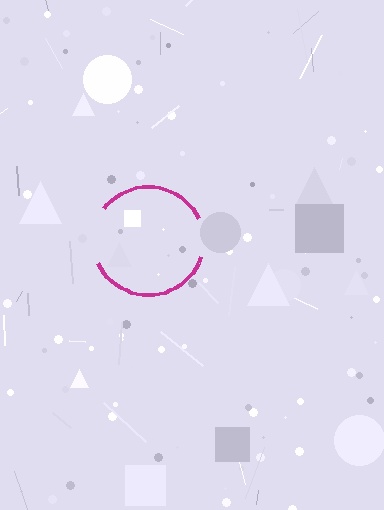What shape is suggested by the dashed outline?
The dashed outline suggests a circle.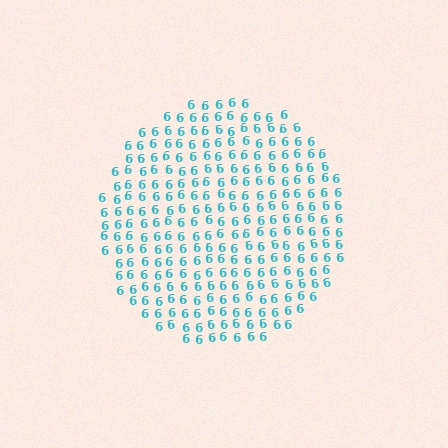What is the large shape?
The large shape is a circle.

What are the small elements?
The small elements are digit 6's.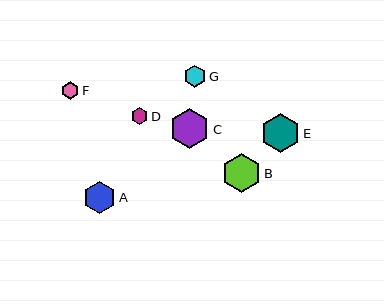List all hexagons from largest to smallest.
From largest to smallest: C, E, B, A, G, F, D.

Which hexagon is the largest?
Hexagon C is the largest with a size of approximately 40 pixels.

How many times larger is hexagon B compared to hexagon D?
Hexagon B is approximately 2.3 times the size of hexagon D.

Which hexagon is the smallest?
Hexagon D is the smallest with a size of approximately 17 pixels.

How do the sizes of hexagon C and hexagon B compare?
Hexagon C and hexagon B are approximately the same size.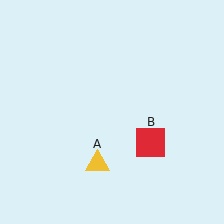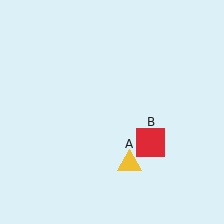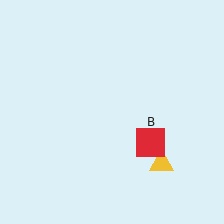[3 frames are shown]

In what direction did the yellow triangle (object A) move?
The yellow triangle (object A) moved right.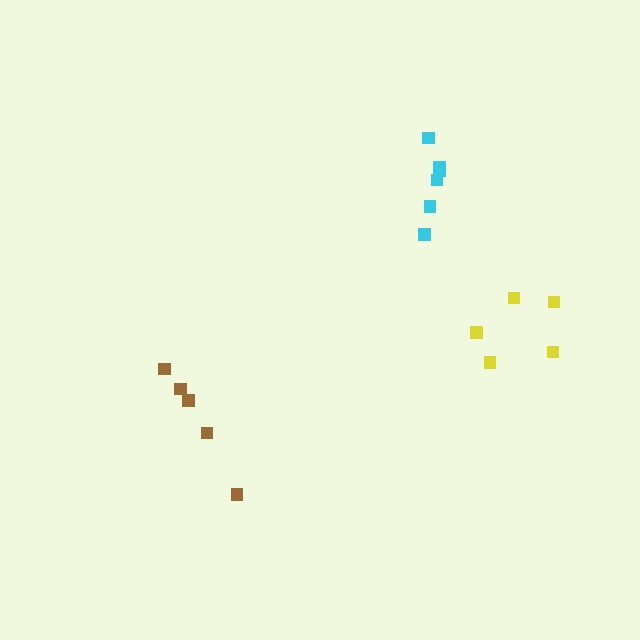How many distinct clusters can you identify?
There are 3 distinct clusters.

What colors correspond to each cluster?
The clusters are colored: brown, cyan, yellow.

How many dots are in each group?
Group 1: 5 dots, Group 2: 6 dots, Group 3: 5 dots (16 total).